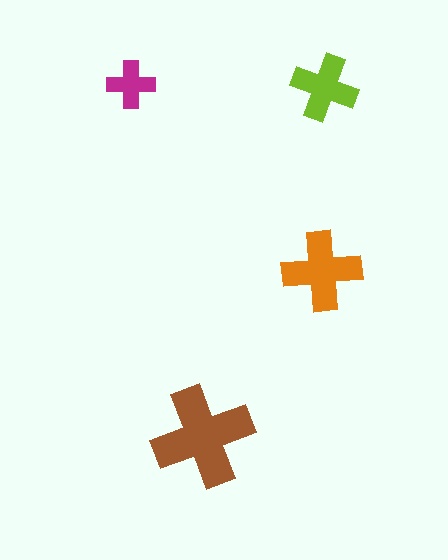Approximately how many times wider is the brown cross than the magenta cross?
About 2 times wider.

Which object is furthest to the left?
The magenta cross is leftmost.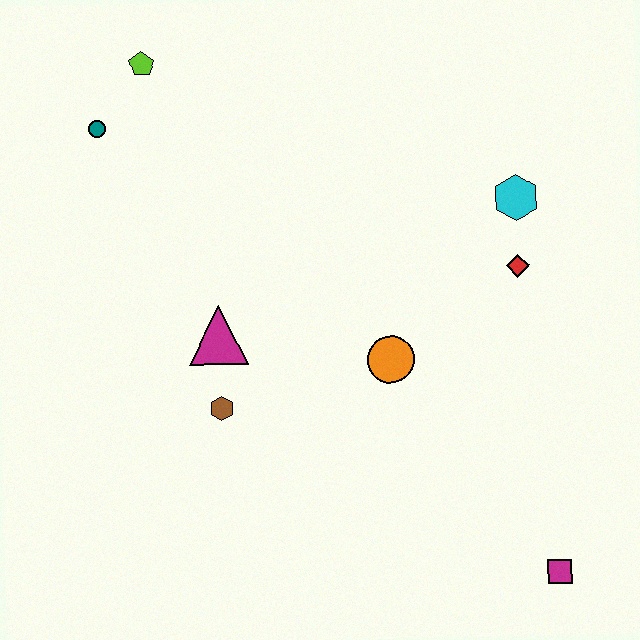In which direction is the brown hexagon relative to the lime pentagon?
The brown hexagon is below the lime pentagon.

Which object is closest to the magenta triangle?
The brown hexagon is closest to the magenta triangle.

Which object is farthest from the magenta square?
The lime pentagon is farthest from the magenta square.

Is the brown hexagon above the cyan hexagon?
No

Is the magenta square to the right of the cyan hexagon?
Yes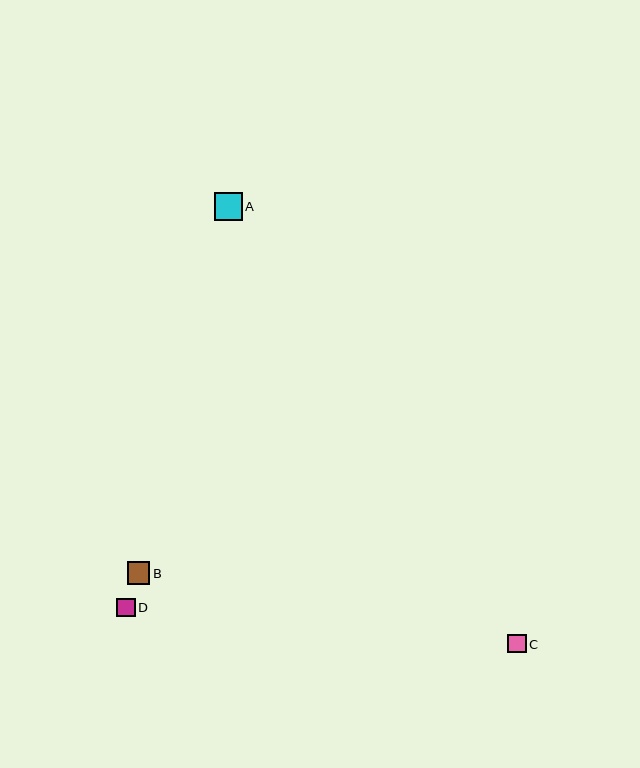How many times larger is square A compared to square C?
Square A is approximately 1.5 times the size of square C.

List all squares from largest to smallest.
From largest to smallest: A, B, C, D.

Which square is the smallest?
Square D is the smallest with a size of approximately 19 pixels.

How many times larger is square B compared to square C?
Square B is approximately 1.2 times the size of square C.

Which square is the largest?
Square A is the largest with a size of approximately 28 pixels.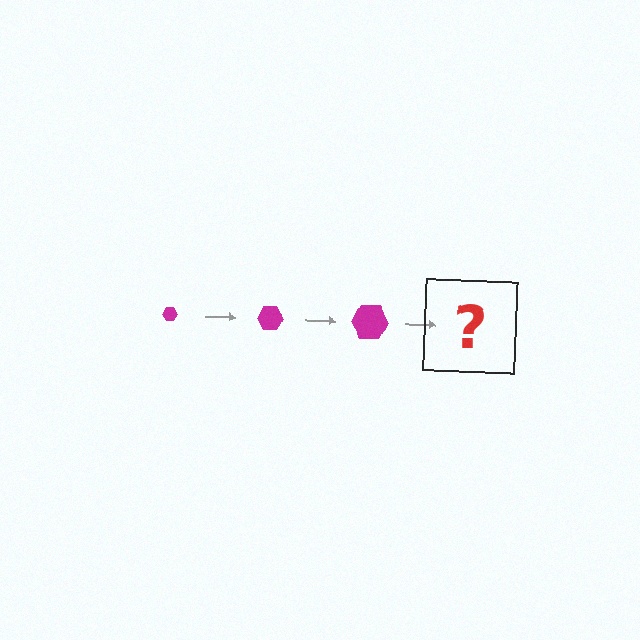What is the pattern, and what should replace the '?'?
The pattern is that the hexagon gets progressively larger each step. The '?' should be a magenta hexagon, larger than the previous one.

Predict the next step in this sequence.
The next step is a magenta hexagon, larger than the previous one.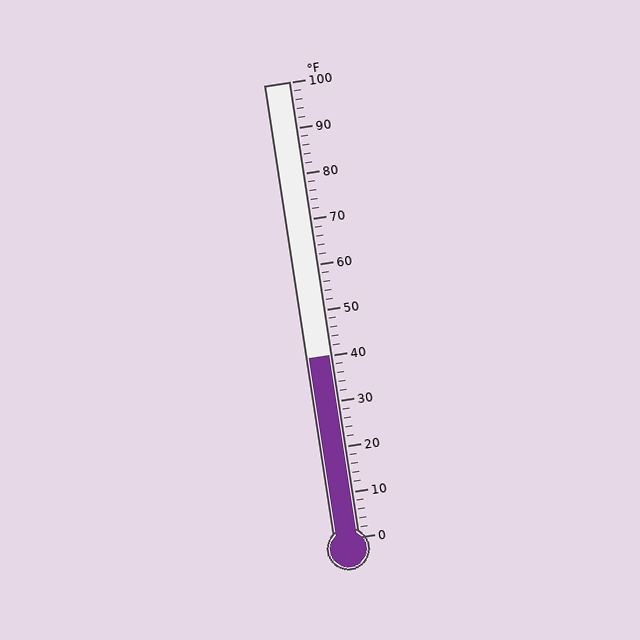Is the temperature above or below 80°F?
The temperature is below 80°F.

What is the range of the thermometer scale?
The thermometer scale ranges from 0°F to 100°F.